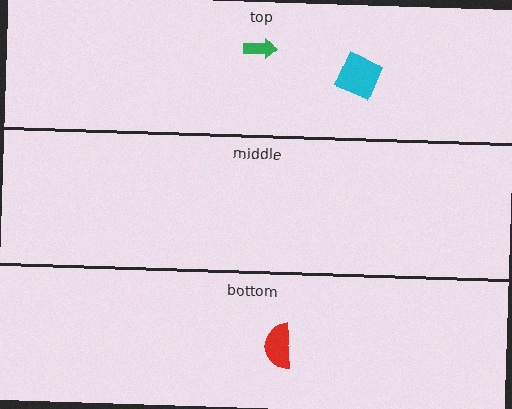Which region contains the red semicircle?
The bottom region.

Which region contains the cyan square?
The top region.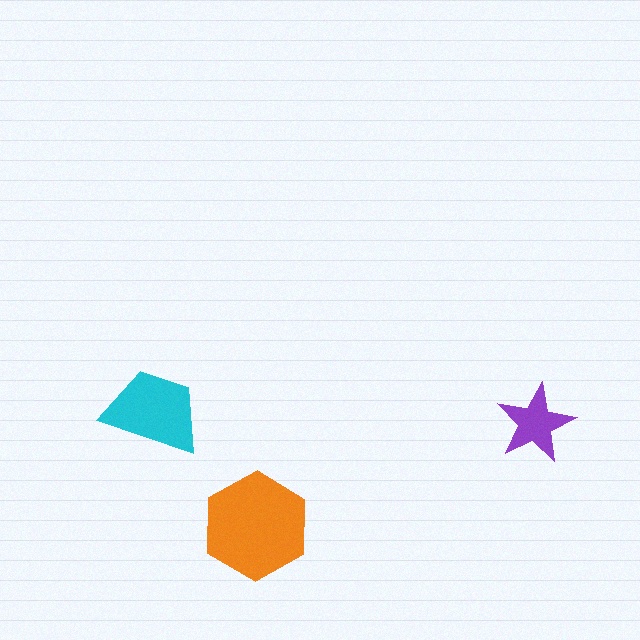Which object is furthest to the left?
The cyan trapezoid is leftmost.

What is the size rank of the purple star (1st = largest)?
3rd.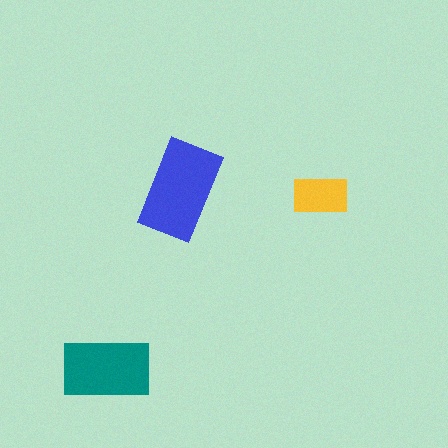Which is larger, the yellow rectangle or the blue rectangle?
The blue one.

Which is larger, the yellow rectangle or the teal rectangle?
The teal one.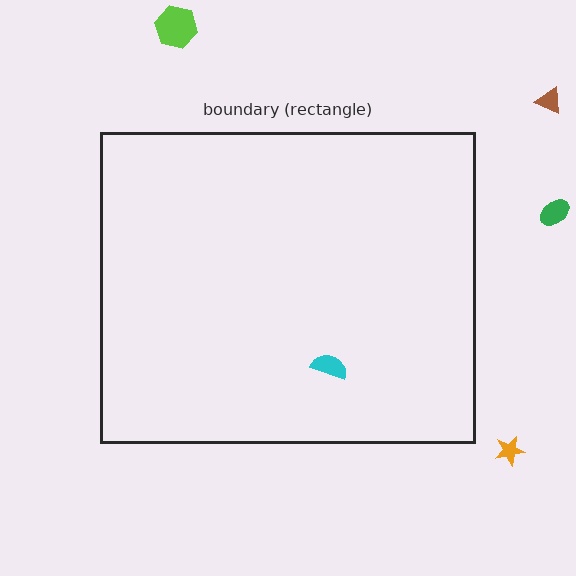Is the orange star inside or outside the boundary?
Outside.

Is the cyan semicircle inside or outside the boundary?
Inside.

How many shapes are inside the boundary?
1 inside, 4 outside.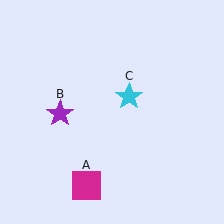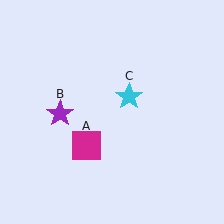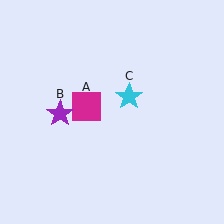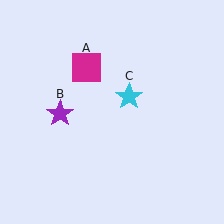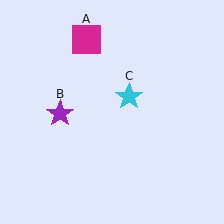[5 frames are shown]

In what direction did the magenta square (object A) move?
The magenta square (object A) moved up.